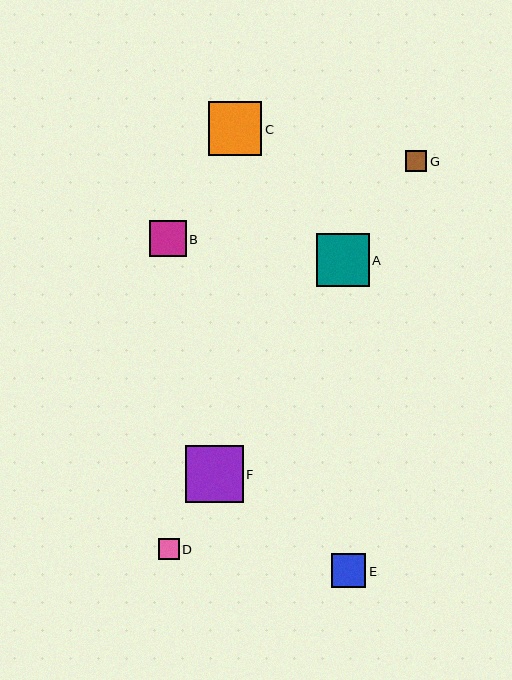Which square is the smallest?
Square D is the smallest with a size of approximately 21 pixels.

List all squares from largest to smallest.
From largest to smallest: F, C, A, B, E, G, D.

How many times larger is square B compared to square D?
Square B is approximately 1.7 times the size of square D.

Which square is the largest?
Square F is the largest with a size of approximately 57 pixels.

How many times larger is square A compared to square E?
Square A is approximately 1.5 times the size of square E.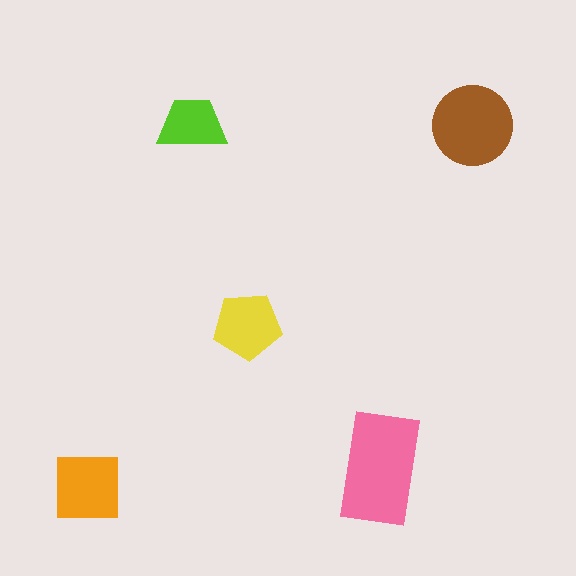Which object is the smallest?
The lime trapezoid.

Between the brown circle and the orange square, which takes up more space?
The brown circle.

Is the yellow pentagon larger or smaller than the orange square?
Smaller.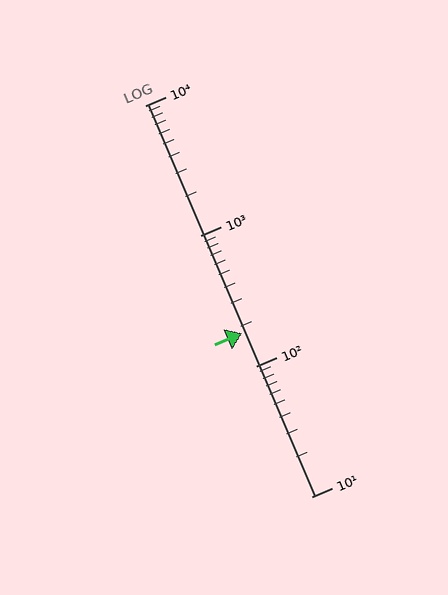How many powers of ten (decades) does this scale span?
The scale spans 3 decades, from 10 to 10000.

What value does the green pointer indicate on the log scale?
The pointer indicates approximately 180.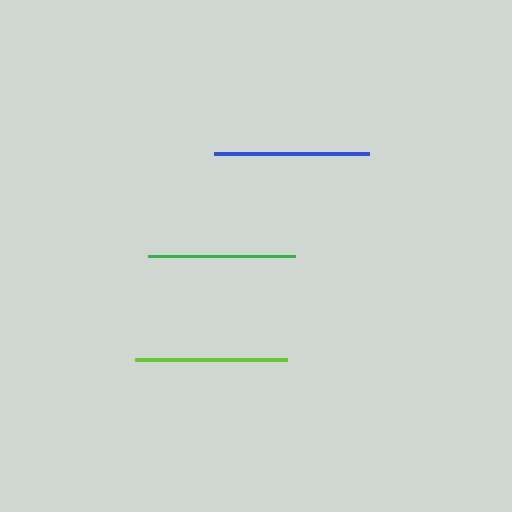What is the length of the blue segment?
The blue segment is approximately 155 pixels long.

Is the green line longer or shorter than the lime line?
The lime line is longer than the green line.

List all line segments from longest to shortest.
From longest to shortest: blue, lime, green.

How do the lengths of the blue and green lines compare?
The blue and green lines are approximately the same length.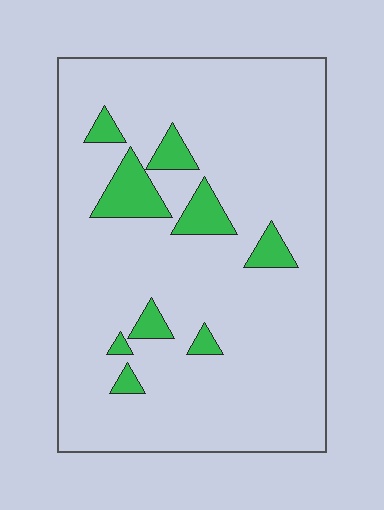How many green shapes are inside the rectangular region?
9.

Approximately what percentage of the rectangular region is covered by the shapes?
Approximately 10%.